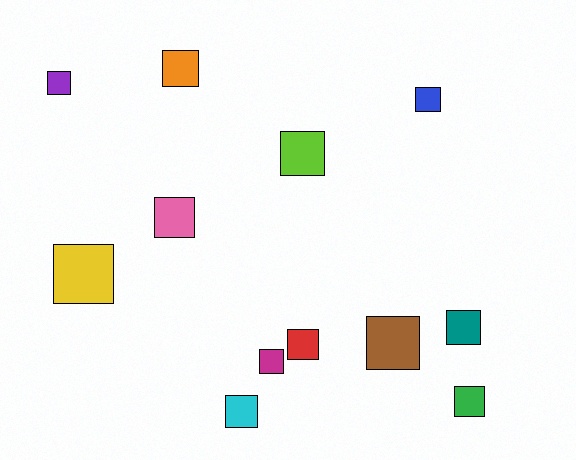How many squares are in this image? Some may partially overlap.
There are 12 squares.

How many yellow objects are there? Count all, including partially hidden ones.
There is 1 yellow object.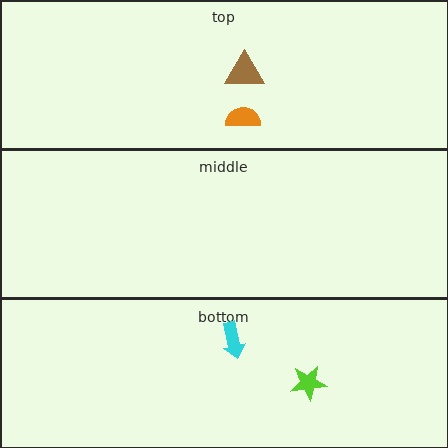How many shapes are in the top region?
2.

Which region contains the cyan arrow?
The bottom region.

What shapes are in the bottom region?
The lime star, the cyan arrow.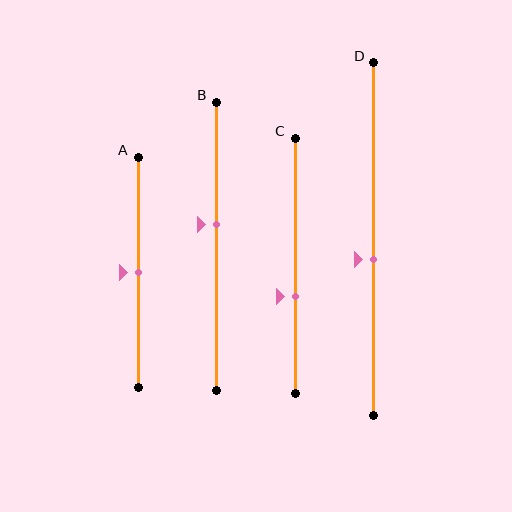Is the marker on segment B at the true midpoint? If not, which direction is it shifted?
No, the marker on segment B is shifted upward by about 8% of the segment length.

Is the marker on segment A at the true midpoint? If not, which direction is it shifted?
Yes, the marker on segment A is at the true midpoint.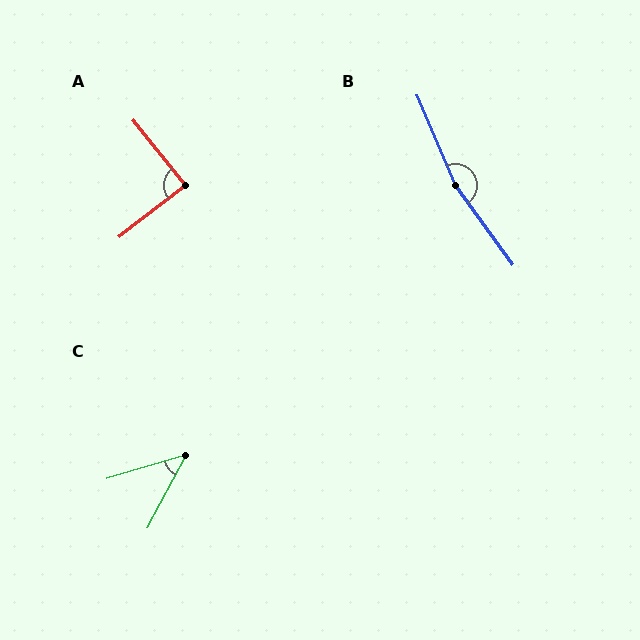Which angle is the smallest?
C, at approximately 45 degrees.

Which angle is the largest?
B, at approximately 167 degrees.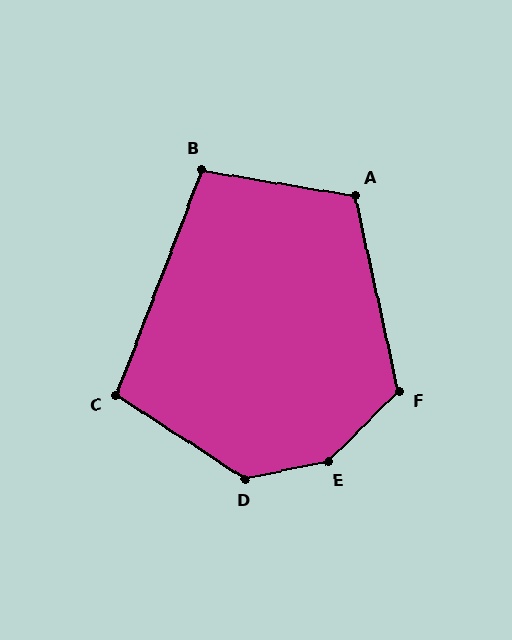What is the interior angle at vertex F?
Approximately 123 degrees (obtuse).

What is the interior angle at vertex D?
Approximately 136 degrees (obtuse).